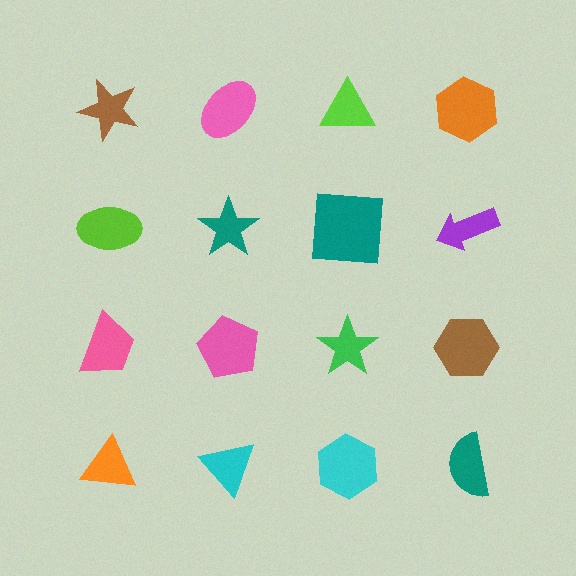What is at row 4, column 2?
A cyan triangle.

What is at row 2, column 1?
A lime ellipse.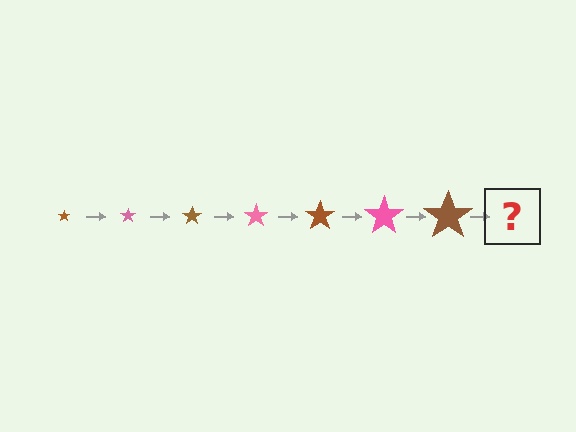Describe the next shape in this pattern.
It should be a pink star, larger than the previous one.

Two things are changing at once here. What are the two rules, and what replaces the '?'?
The two rules are that the star grows larger each step and the color cycles through brown and pink. The '?' should be a pink star, larger than the previous one.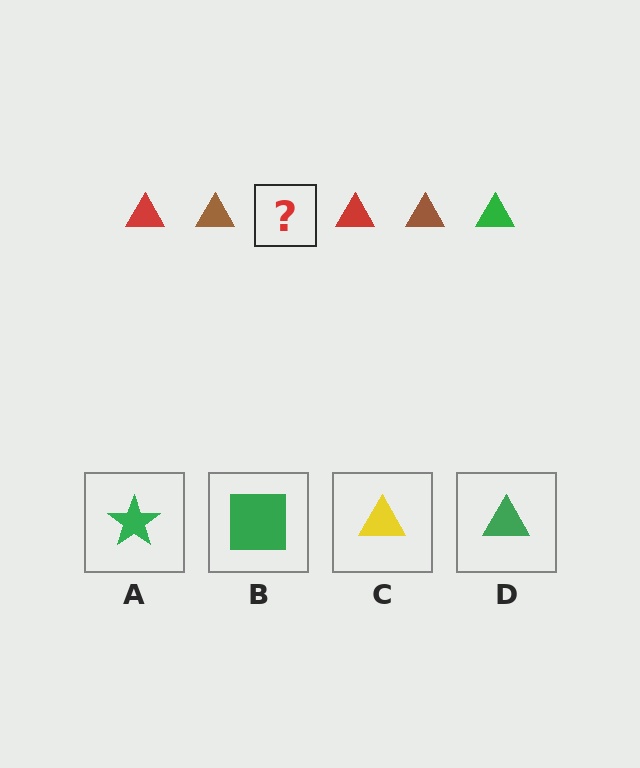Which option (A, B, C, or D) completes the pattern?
D.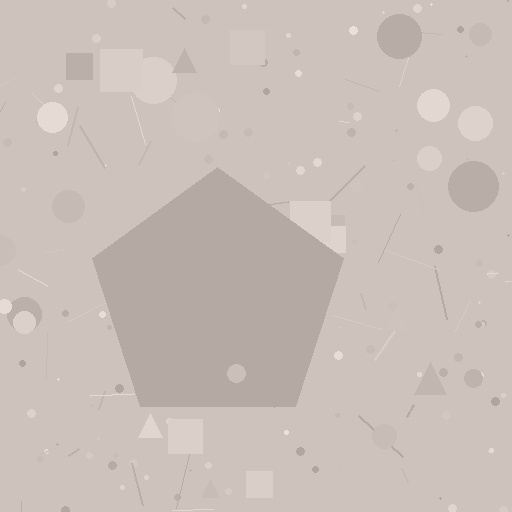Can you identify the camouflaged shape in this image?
The camouflaged shape is a pentagon.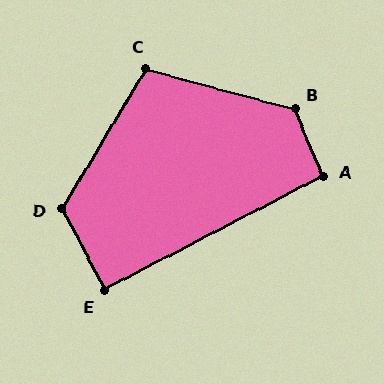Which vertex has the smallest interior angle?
E, at approximately 90 degrees.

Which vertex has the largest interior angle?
B, at approximately 128 degrees.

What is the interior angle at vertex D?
Approximately 121 degrees (obtuse).